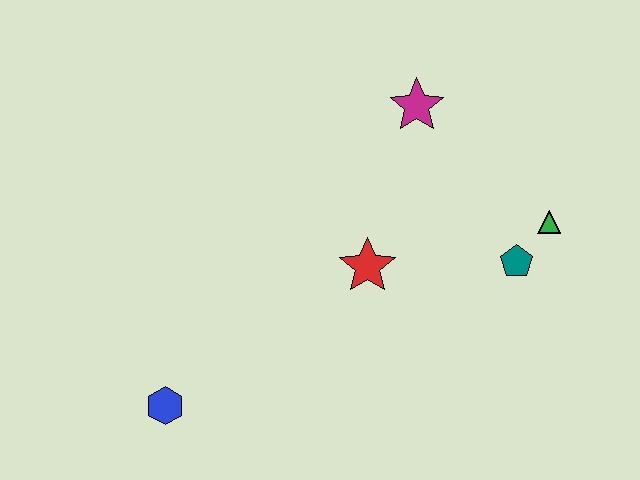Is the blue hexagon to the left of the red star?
Yes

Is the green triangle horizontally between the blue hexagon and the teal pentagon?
No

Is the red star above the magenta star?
No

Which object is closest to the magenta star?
The red star is closest to the magenta star.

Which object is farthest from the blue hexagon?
The green triangle is farthest from the blue hexagon.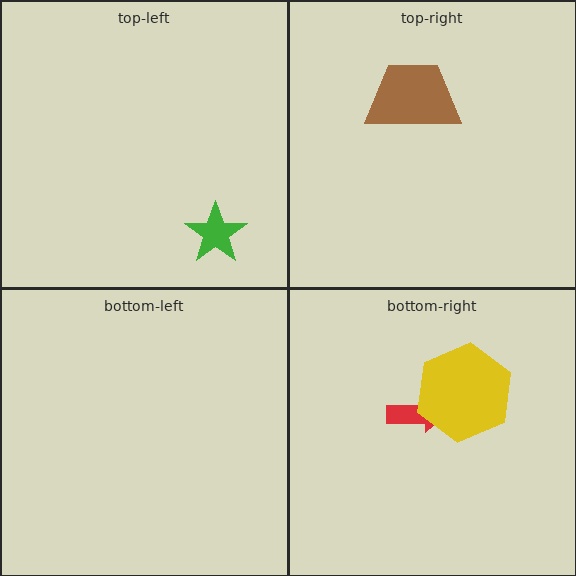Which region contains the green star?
The top-left region.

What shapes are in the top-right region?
The brown trapezoid.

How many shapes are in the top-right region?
1.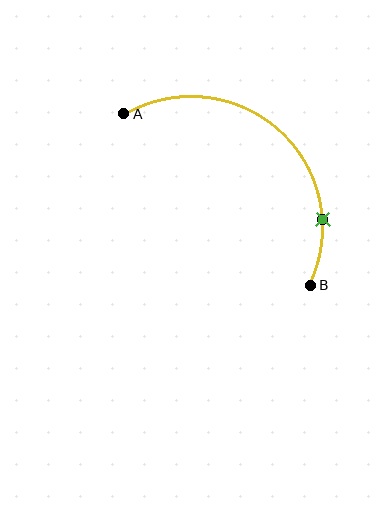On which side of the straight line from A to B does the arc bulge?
The arc bulges above and to the right of the straight line connecting A and B.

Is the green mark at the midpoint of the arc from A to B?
No. The green mark lies on the arc but is closer to endpoint B. The arc midpoint would be at the point on the curve equidistant along the arc from both A and B.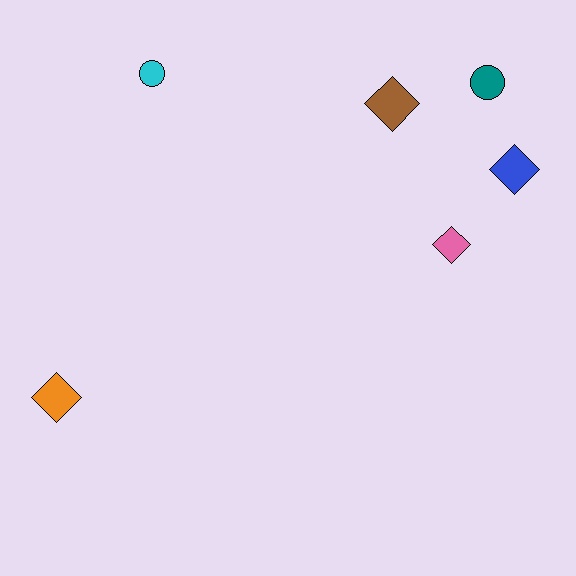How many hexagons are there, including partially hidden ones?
There are no hexagons.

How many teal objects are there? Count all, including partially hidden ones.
There is 1 teal object.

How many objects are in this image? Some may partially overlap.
There are 6 objects.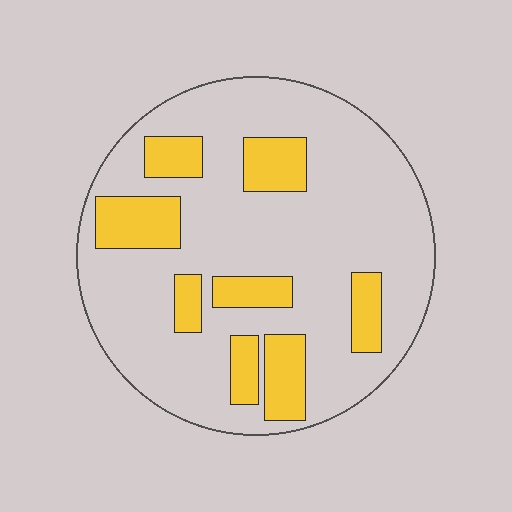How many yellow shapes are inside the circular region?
8.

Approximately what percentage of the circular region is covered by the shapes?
Approximately 25%.